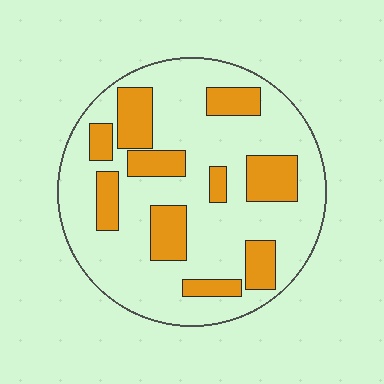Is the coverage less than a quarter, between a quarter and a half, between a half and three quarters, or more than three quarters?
Between a quarter and a half.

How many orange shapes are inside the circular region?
10.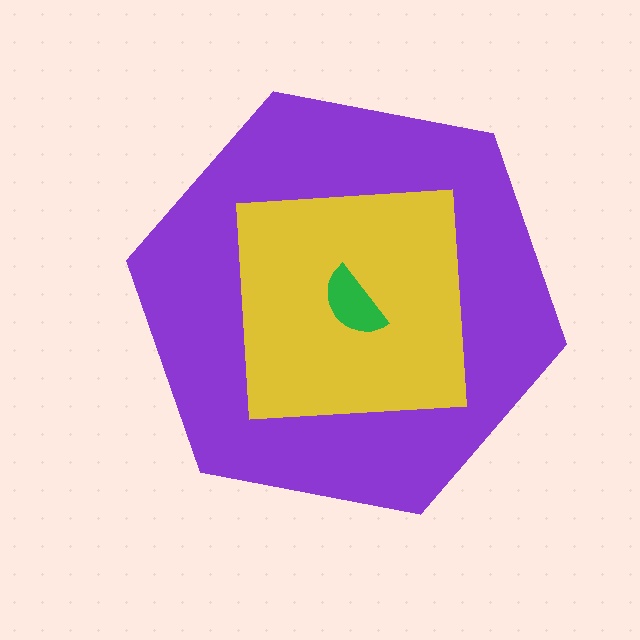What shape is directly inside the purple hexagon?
The yellow square.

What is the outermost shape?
The purple hexagon.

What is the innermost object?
The green semicircle.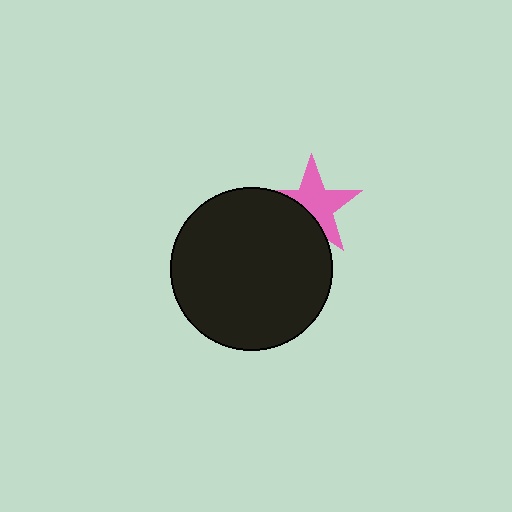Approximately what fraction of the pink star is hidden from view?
Roughly 36% of the pink star is hidden behind the black circle.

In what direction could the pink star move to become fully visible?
The pink star could move toward the upper-right. That would shift it out from behind the black circle entirely.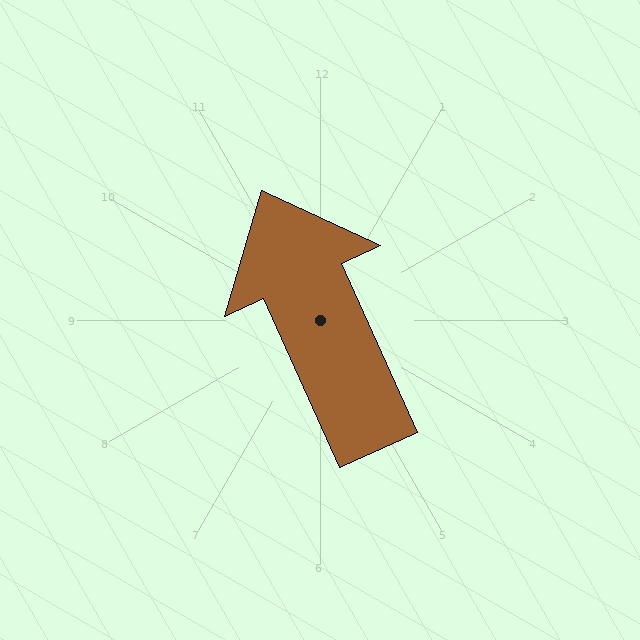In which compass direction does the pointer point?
Northwest.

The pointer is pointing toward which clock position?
Roughly 11 o'clock.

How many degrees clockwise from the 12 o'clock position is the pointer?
Approximately 336 degrees.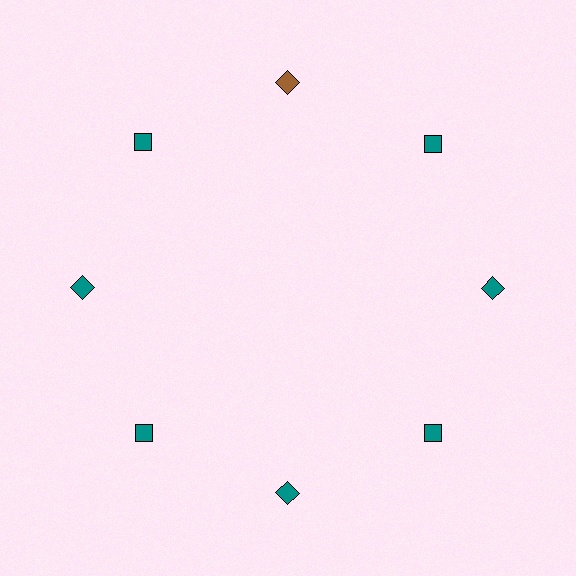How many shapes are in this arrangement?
There are 8 shapes arranged in a ring pattern.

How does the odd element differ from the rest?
It has a different color: brown instead of teal.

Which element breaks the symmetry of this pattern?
The brown diamond at roughly the 12 o'clock position breaks the symmetry. All other shapes are teal diamonds.